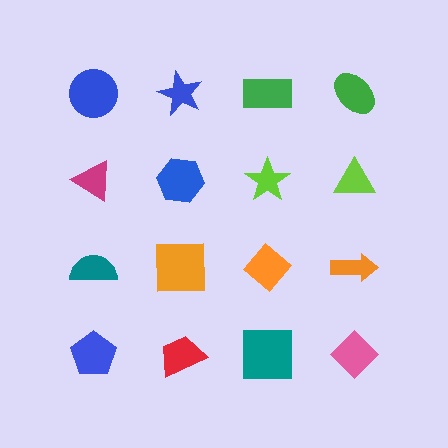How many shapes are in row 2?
4 shapes.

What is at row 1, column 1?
A blue circle.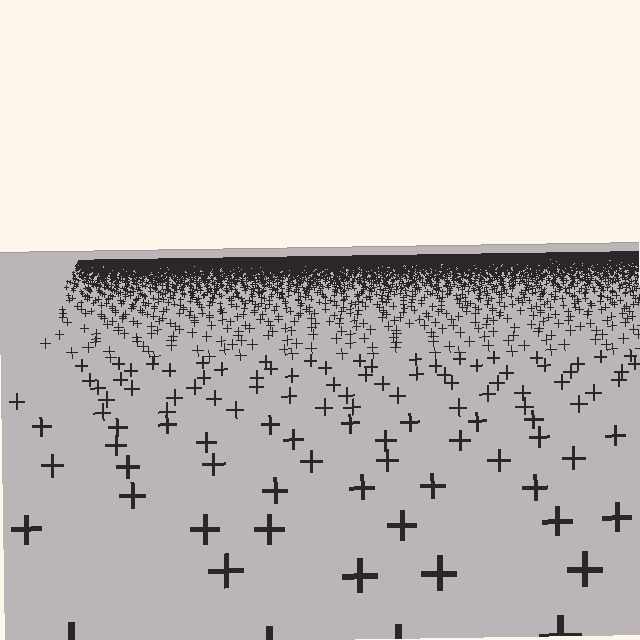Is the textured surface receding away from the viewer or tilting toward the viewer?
The surface is receding away from the viewer. Texture elements get smaller and denser toward the top.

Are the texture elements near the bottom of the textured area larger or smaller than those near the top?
Larger. Near the bottom, elements are closer to the viewer and appear at a bigger on-screen size.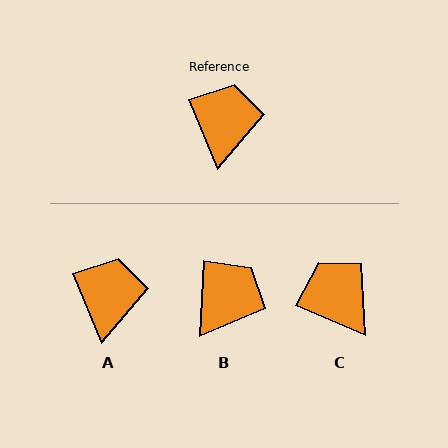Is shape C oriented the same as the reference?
No, it is off by about 43 degrees.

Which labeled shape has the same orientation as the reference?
A.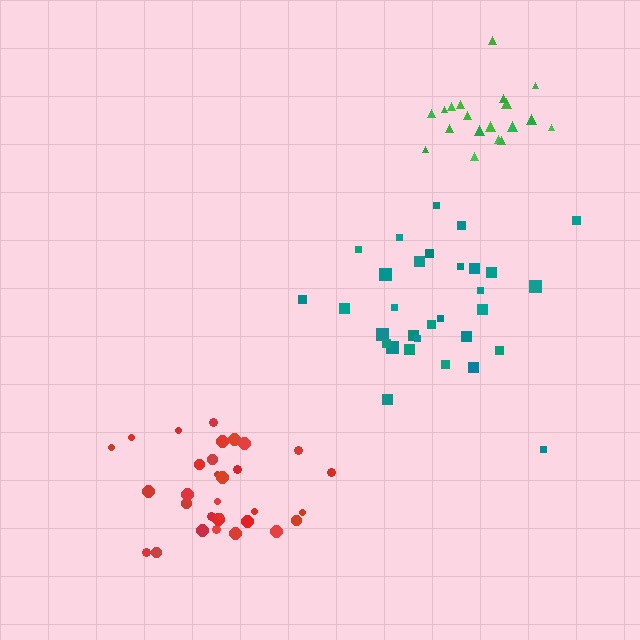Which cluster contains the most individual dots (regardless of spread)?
Red (32).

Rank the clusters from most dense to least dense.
red, green, teal.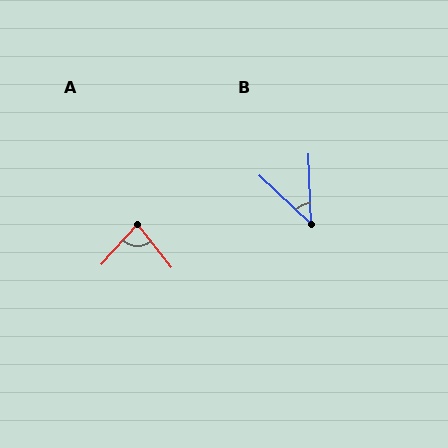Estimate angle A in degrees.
Approximately 80 degrees.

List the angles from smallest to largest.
B (45°), A (80°).